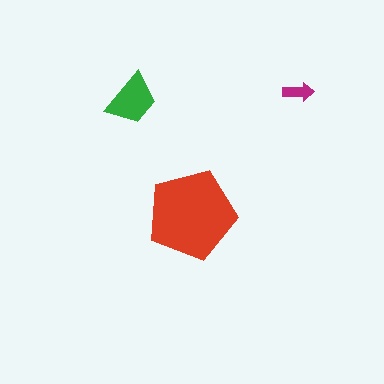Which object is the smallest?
The magenta arrow.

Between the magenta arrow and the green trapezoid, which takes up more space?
The green trapezoid.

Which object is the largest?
The red pentagon.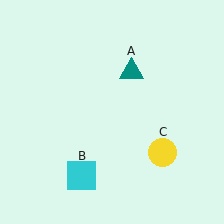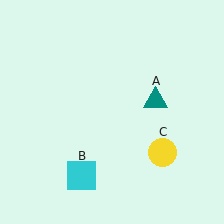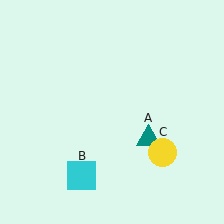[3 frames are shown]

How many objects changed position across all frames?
1 object changed position: teal triangle (object A).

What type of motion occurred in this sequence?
The teal triangle (object A) rotated clockwise around the center of the scene.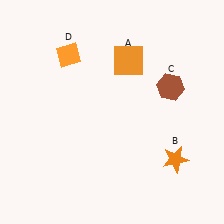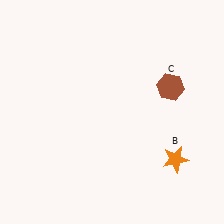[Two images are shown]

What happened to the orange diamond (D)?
The orange diamond (D) was removed in Image 2. It was in the top-left area of Image 1.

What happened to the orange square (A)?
The orange square (A) was removed in Image 2. It was in the top-right area of Image 1.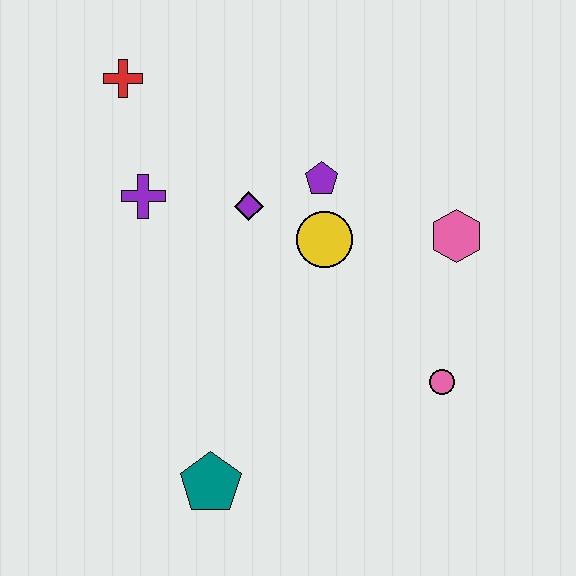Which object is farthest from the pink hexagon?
The red cross is farthest from the pink hexagon.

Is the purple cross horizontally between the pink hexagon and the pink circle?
No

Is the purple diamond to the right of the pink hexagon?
No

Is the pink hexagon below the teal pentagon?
No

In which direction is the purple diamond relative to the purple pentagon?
The purple diamond is to the left of the purple pentagon.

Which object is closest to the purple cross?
The purple diamond is closest to the purple cross.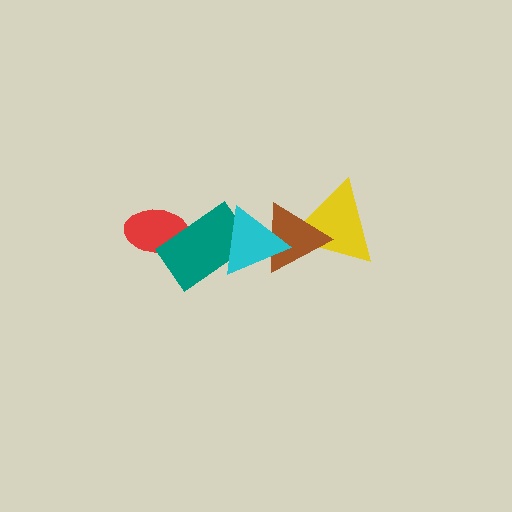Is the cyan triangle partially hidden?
No, no other shape covers it.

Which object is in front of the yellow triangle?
The brown triangle is in front of the yellow triangle.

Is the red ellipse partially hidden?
Yes, it is partially covered by another shape.